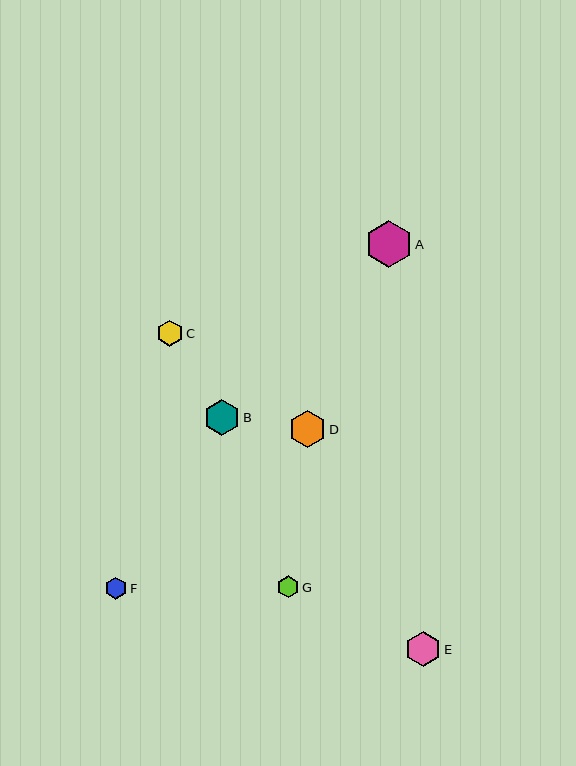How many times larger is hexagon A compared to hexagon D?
Hexagon A is approximately 1.3 times the size of hexagon D.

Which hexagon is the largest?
Hexagon A is the largest with a size of approximately 47 pixels.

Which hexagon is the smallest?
Hexagon G is the smallest with a size of approximately 22 pixels.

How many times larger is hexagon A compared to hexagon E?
Hexagon A is approximately 1.3 times the size of hexagon E.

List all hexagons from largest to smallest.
From largest to smallest: A, D, B, E, C, F, G.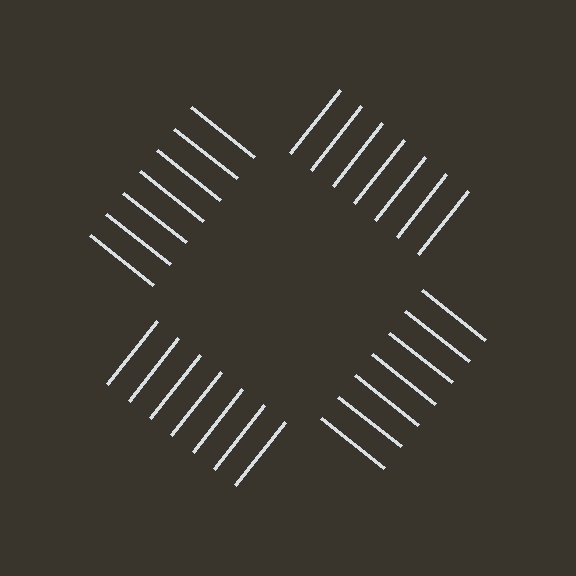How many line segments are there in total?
28 — 7 along each of the 4 edges.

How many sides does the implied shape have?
4 sides — the line-ends trace a square.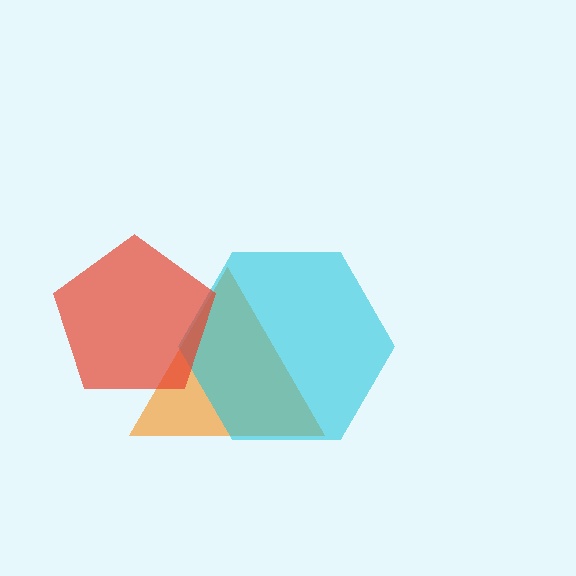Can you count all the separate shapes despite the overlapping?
Yes, there are 3 separate shapes.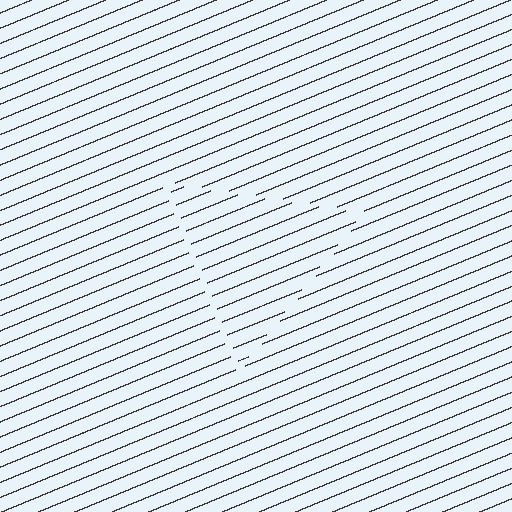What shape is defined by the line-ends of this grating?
An illusory triangle. The interior of the shape contains the same grating, shifted by half a period — the contour is defined by the phase discontinuity where line-ends from the inner and outer gratings abut.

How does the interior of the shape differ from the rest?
The interior of the shape contains the same grating, shifted by half a period — the contour is defined by the phase discontinuity where line-ends from the inner and outer gratings abut.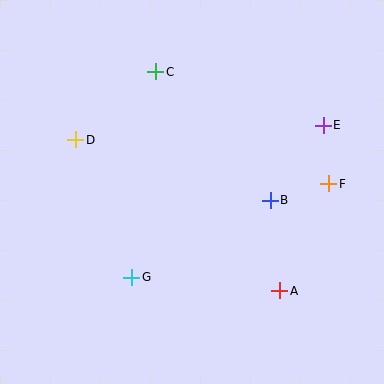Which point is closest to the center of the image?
Point B at (270, 200) is closest to the center.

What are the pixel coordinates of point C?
Point C is at (156, 72).